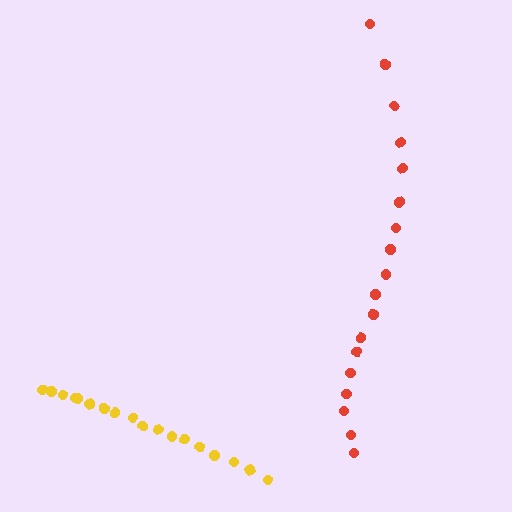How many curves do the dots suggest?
There are 2 distinct paths.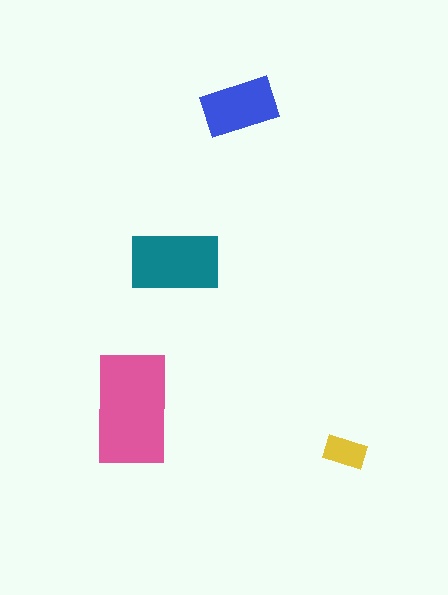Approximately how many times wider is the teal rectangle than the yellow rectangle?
About 2 times wider.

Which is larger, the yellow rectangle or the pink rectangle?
The pink one.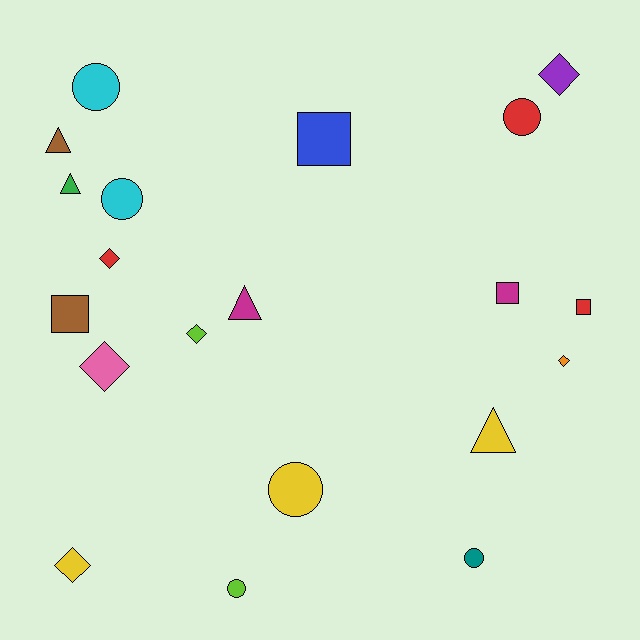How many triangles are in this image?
There are 4 triangles.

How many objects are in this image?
There are 20 objects.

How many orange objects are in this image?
There is 1 orange object.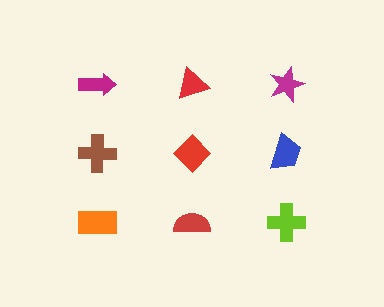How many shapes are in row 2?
3 shapes.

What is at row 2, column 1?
A brown cross.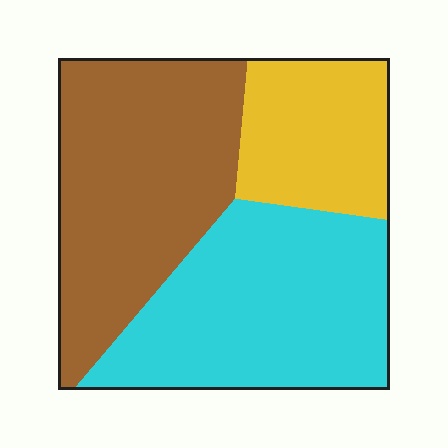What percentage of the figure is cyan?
Cyan takes up about two fifths (2/5) of the figure.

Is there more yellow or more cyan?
Cyan.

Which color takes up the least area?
Yellow, at roughly 20%.